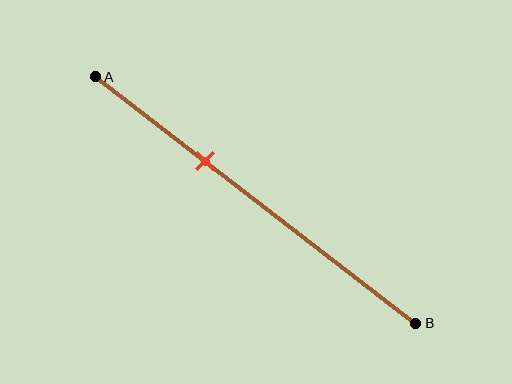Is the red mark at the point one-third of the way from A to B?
Yes, the mark is approximately at the one-third point.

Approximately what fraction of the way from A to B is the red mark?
The red mark is approximately 35% of the way from A to B.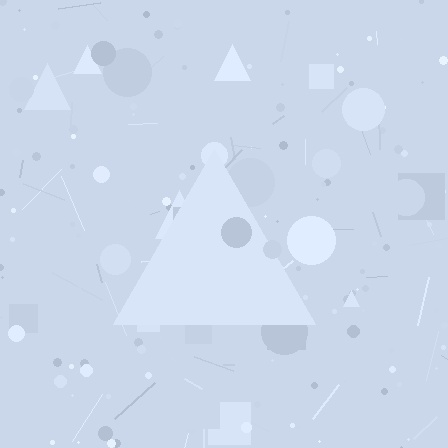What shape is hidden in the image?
A triangle is hidden in the image.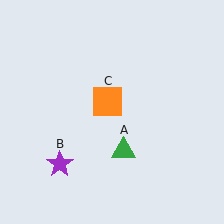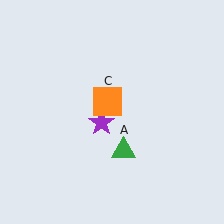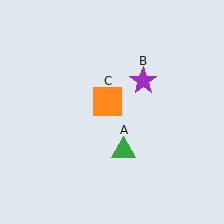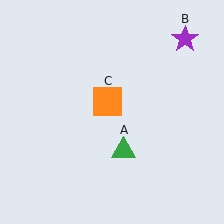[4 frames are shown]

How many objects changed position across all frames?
1 object changed position: purple star (object B).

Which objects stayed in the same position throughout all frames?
Green triangle (object A) and orange square (object C) remained stationary.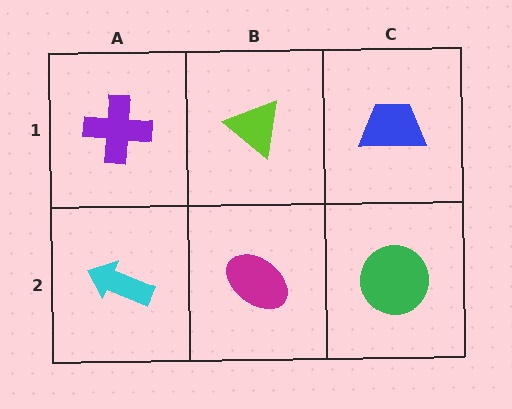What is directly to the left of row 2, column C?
A magenta ellipse.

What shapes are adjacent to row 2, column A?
A purple cross (row 1, column A), a magenta ellipse (row 2, column B).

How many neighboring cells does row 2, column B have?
3.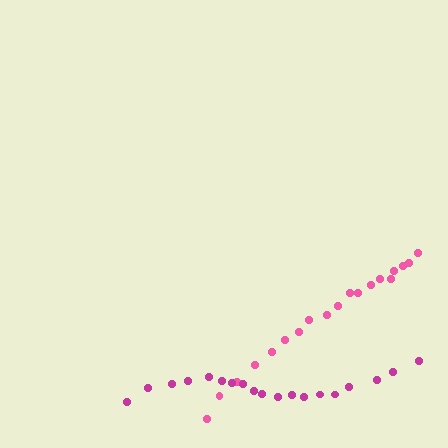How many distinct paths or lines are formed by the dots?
There are 2 distinct paths.